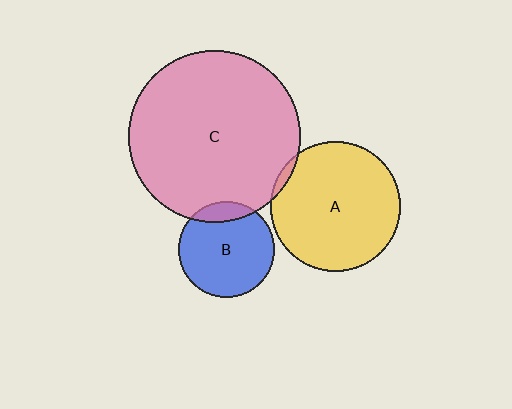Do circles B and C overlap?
Yes.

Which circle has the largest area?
Circle C (pink).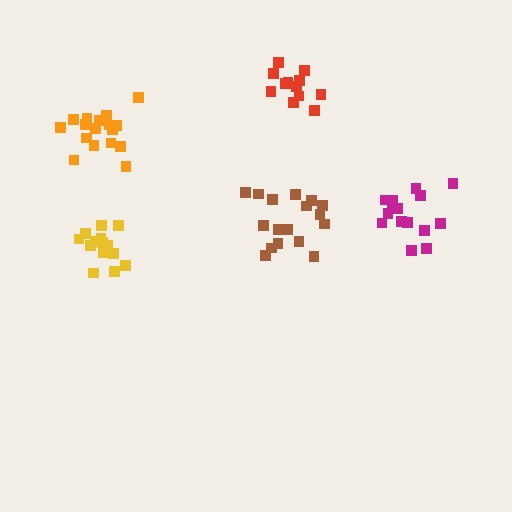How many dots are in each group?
Group 1: 15 dots, Group 2: 15 dots, Group 3: 13 dots, Group 4: 17 dots, Group 5: 17 dots (77 total).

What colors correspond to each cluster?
The clusters are colored: magenta, yellow, red, orange, brown.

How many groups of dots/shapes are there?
There are 5 groups.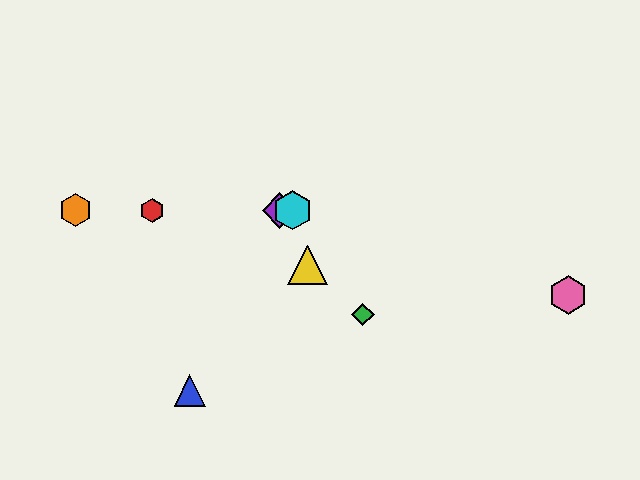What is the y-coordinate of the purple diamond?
The purple diamond is at y≈210.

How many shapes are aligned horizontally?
4 shapes (the red hexagon, the purple diamond, the orange hexagon, the cyan hexagon) are aligned horizontally.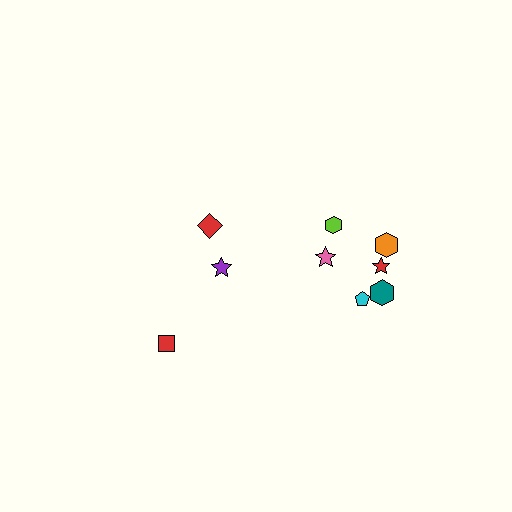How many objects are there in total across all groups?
There are 9 objects.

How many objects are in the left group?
There are 3 objects.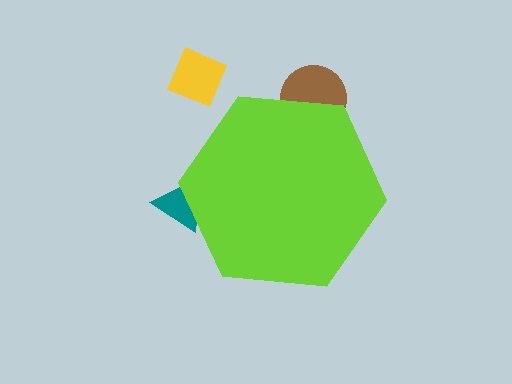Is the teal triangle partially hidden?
Yes, the teal triangle is partially hidden behind the lime hexagon.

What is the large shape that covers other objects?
A lime hexagon.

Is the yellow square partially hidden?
No, the yellow square is fully visible.